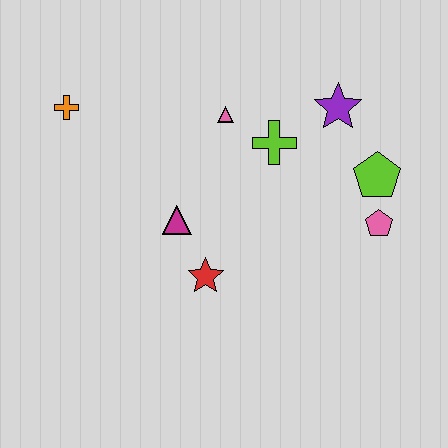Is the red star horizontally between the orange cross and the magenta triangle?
No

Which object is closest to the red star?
The magenta triangle is closest to the red star.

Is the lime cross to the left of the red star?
No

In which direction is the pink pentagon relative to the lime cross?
The pink pentagon is to the right of the lime cross.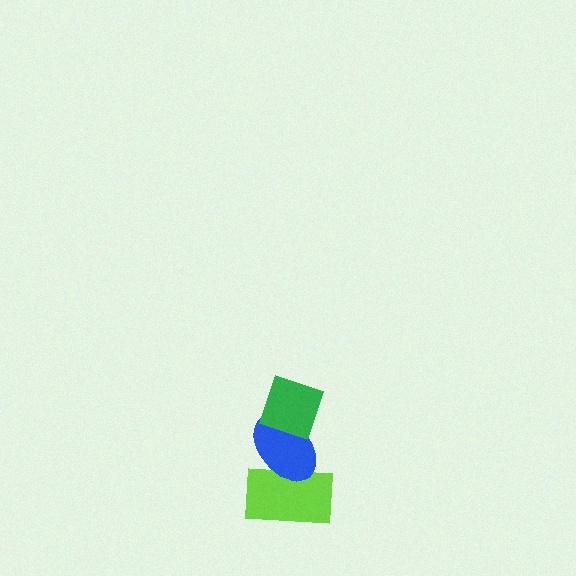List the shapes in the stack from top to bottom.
From top to bottom: the green diamond, the blue ellipse, the lime rectangle.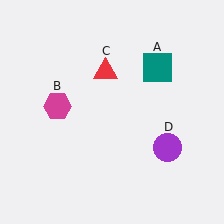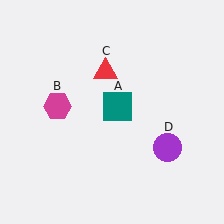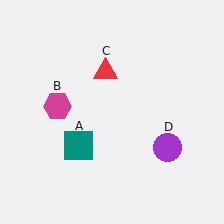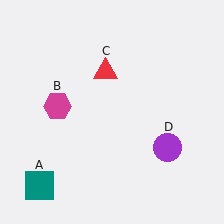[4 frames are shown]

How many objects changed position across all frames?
1 object changed position: teal square (object A).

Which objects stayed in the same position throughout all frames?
Magenta hexagon (object B) and red triangle (object C) and purple circle (object D) remained stationary.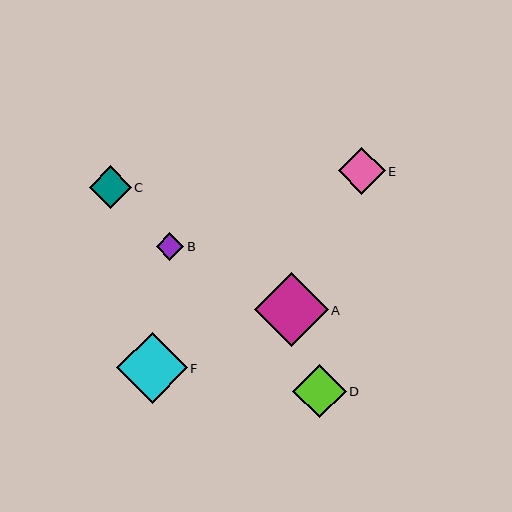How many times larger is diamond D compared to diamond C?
Diamond D is approximately 1.3 times the size of diamond C.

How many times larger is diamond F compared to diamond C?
Diamond F is approximately 1.7 times the size of diamond C.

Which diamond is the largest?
Diamond A is the largest with a size of approximately 74 pixels.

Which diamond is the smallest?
Diamond B is the smallest with a size of approximately 28 pixels.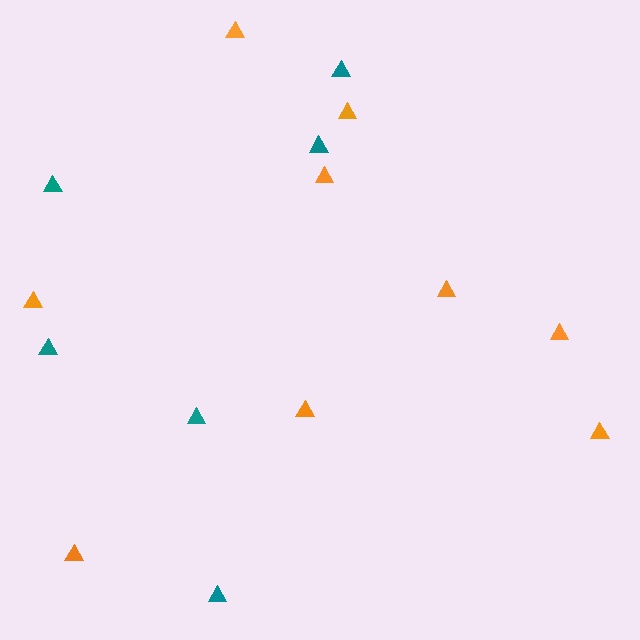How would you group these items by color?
There are 2 groups: one group of orange triangles (9) and one group of teal triangles (6).